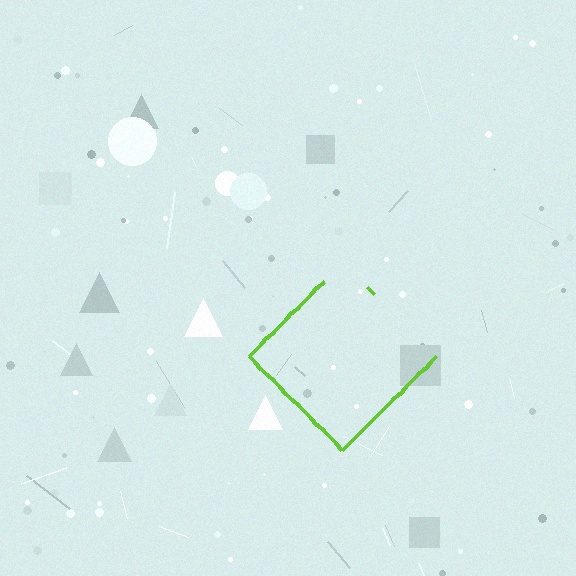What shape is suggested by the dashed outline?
The dashed outline suggests a diamond.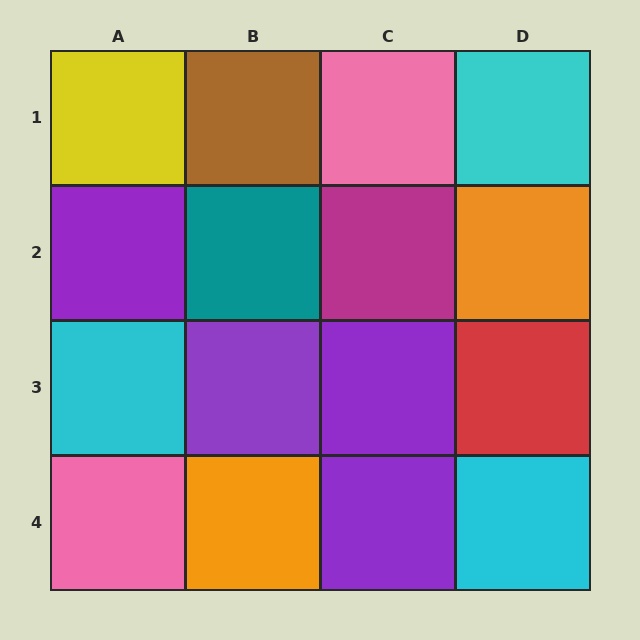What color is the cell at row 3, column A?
Cyan.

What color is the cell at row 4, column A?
Pink.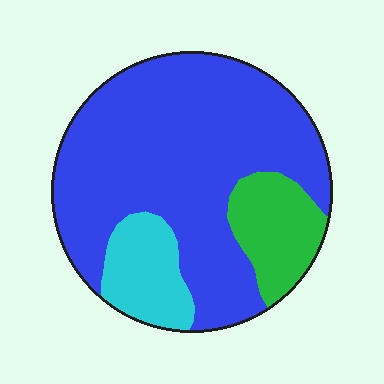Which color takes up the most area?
Blue, at roughly 75%.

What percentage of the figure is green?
Green covers about 15% of the figure.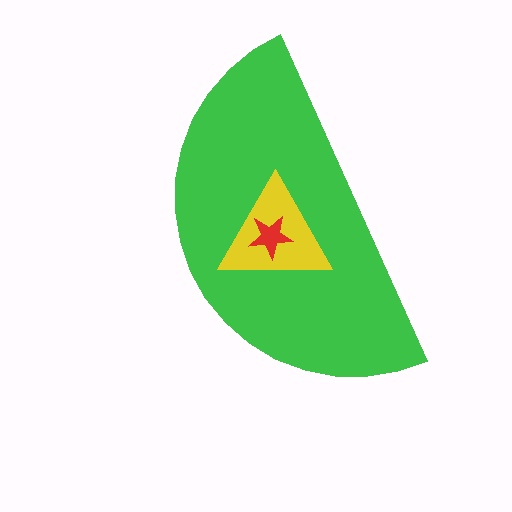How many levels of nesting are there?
3.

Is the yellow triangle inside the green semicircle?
Yes.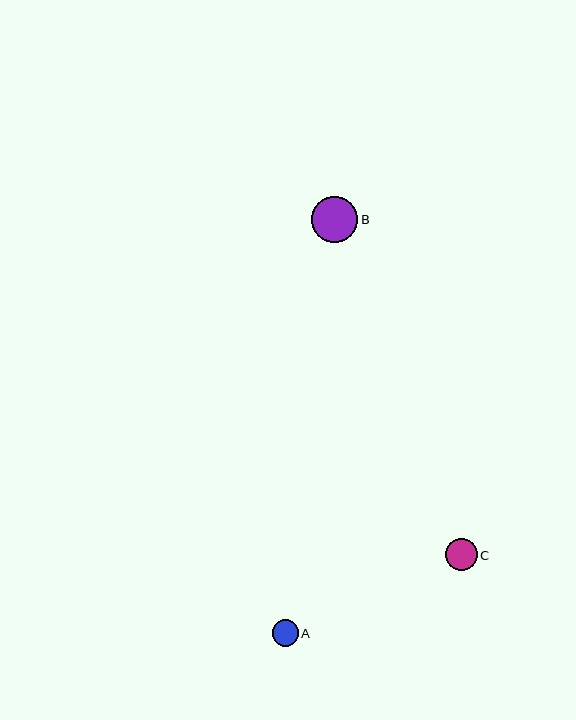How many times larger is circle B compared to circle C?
Circle B is approximately 1.4 times the size of circle C.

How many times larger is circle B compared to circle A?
Circle B is approximately 1.8 times the size of circle A.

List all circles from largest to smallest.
From largest to smallest: B, C, A.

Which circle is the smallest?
Circle A is the smallest with a size of approximately 26 pixels.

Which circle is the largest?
Circle B is the largest with a size of approximately 46 pixels.